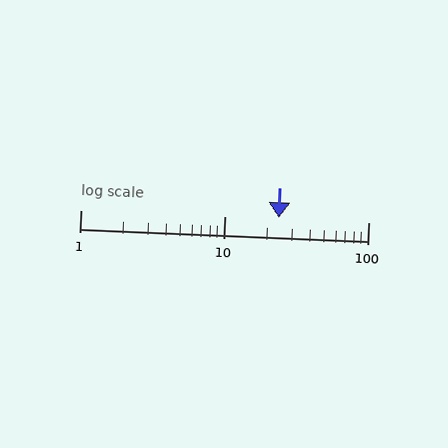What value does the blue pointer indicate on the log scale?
The pointer indicates approximately 24.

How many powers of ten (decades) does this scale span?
The scale spans 2 decades, from 1 to 100.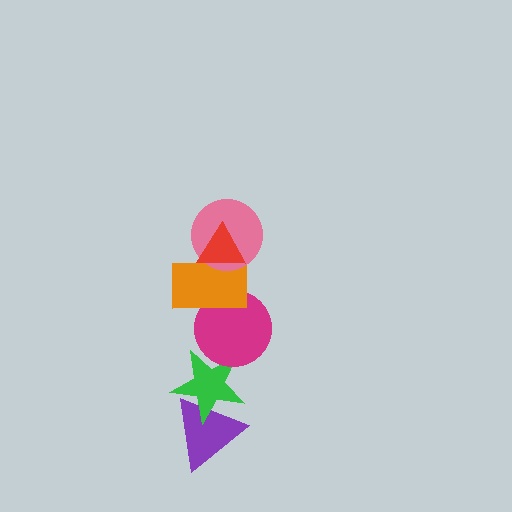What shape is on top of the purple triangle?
The green star is on top of the purple triangle.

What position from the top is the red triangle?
The red triangle is 1st from the top.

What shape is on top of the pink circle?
The red triangle is on top of the pink circle.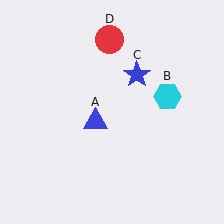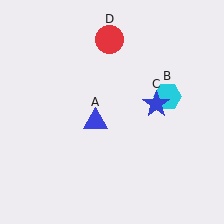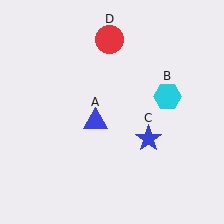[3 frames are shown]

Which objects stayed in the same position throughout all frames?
Blue triangle (object A) and cyan hexagon (object B) and red circle (object D) remained stationary.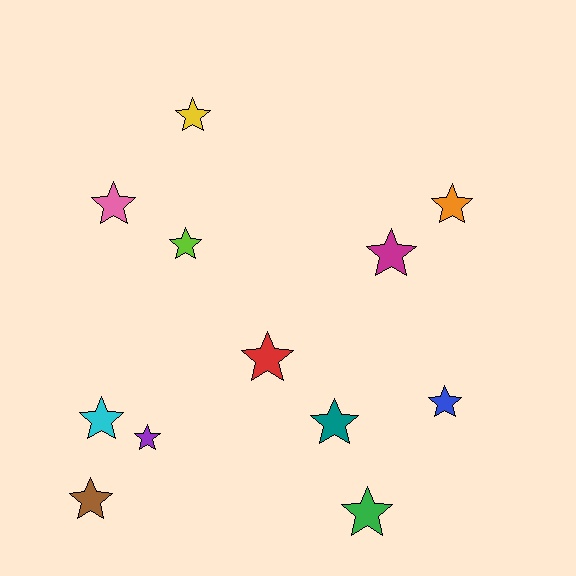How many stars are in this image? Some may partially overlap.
There are 12 stars.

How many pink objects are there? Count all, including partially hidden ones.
There is 1 pink object.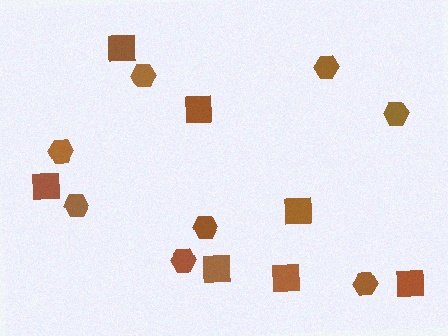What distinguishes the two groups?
There are 2 groups: one group of squares (7) and one group of hexagons (8).